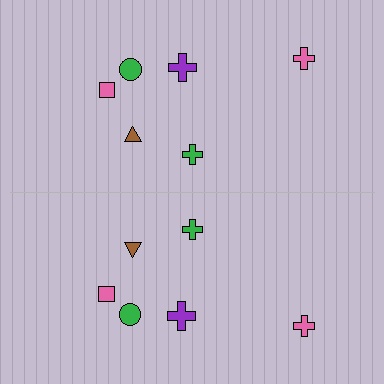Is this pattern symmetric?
Yes, this pattern has bilateral (reflection) symmetry.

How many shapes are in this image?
There are 12 shapes in this image.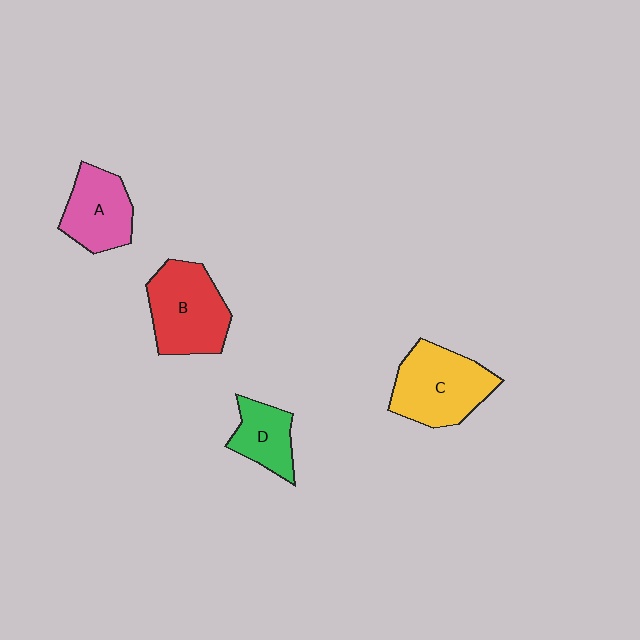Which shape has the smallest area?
Shape D (green).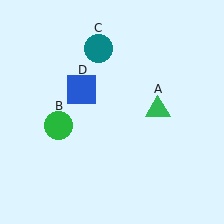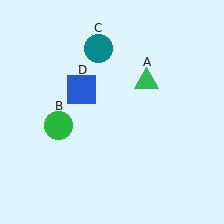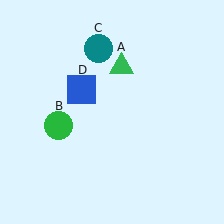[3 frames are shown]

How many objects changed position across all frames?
1 object changed position: green triangle (object A).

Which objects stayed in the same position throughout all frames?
Green circle (object B) and teal circle (object C) and blue square (object D) remained stationary.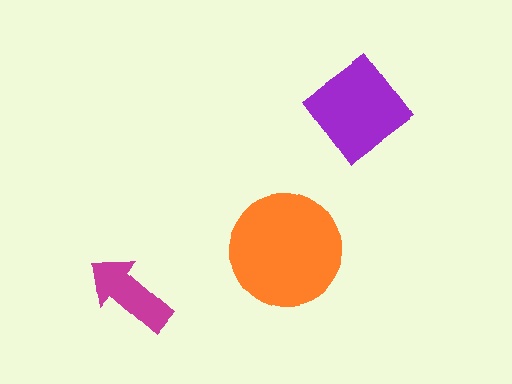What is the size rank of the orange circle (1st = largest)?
1st.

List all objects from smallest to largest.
The magenta arrow, the purple diamond, the orange circle.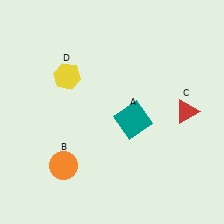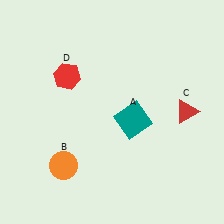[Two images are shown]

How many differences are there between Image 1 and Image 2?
There is 1 difference between the two images.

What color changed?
The hexagon (D) changed from yellow in Image 1 to red in Image 2.